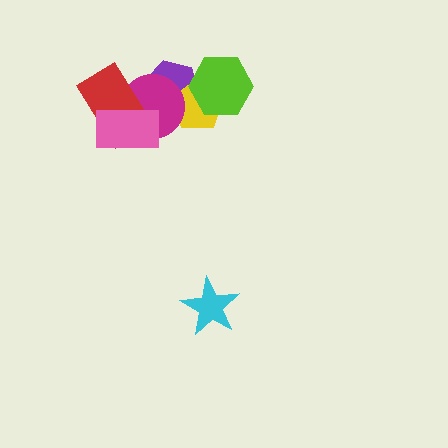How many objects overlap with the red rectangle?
3 objects overlap with the red rectangle.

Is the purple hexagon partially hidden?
Yes, it is partially covered by another shape.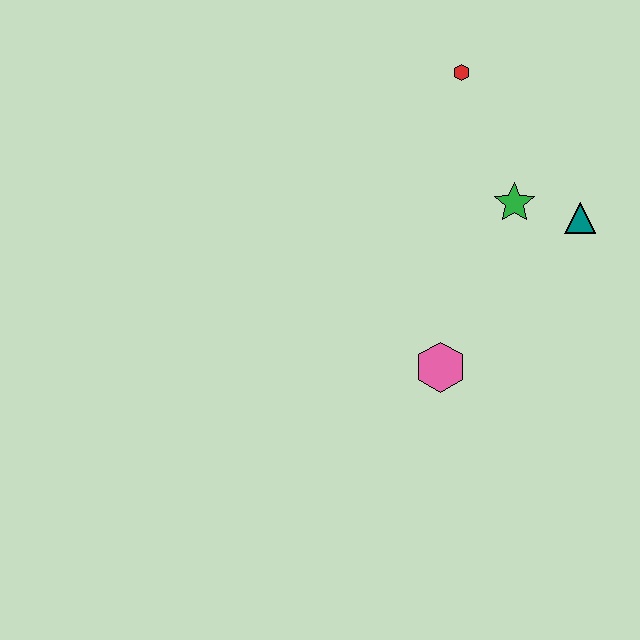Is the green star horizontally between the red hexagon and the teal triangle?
Yes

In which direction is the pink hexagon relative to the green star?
The pink hexagon is below the green star.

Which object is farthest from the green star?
The pink hexagon is farthest from the green star.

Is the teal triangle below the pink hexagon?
No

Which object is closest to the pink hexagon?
The green star is closest to the pink hexagon.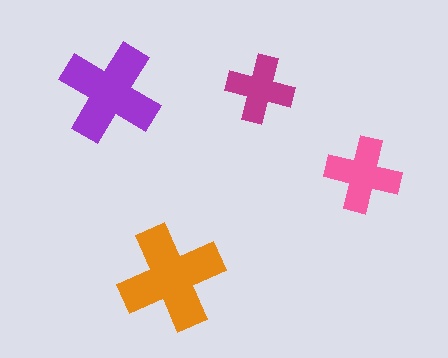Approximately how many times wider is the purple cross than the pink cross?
About 1.5 times wider.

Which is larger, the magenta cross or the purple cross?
The purple one.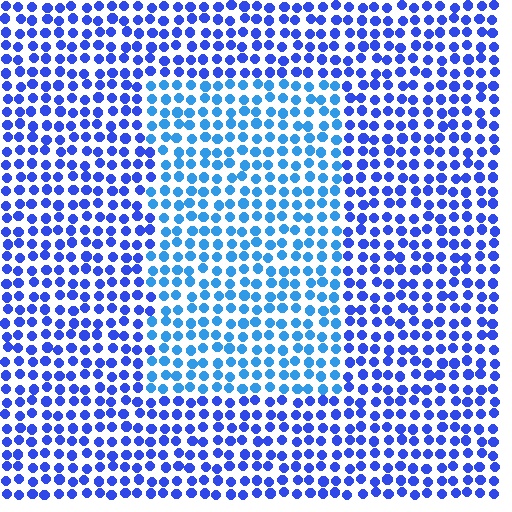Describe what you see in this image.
The image is filled with small blue elements in a uniform arrangement. A rectangle-shaped region is visible where the elements are tinted to a slightly different hue, forming a subtle color boundary.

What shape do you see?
I see a rectangle.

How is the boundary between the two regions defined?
The boundary is defined purely by a slight shift in hue (about 27 degrees). Spacing, size, and orientation are identical on both sides.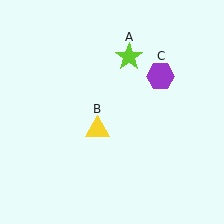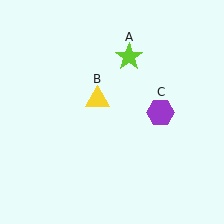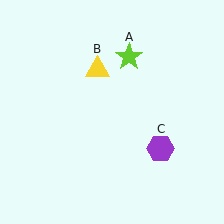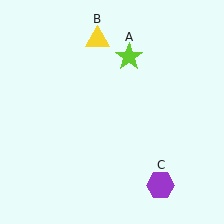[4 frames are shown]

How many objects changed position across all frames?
2 objects changed position: yellow triangle (object B), purple hexagon (object C).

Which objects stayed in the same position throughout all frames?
Lime star (object A) remained stationary.